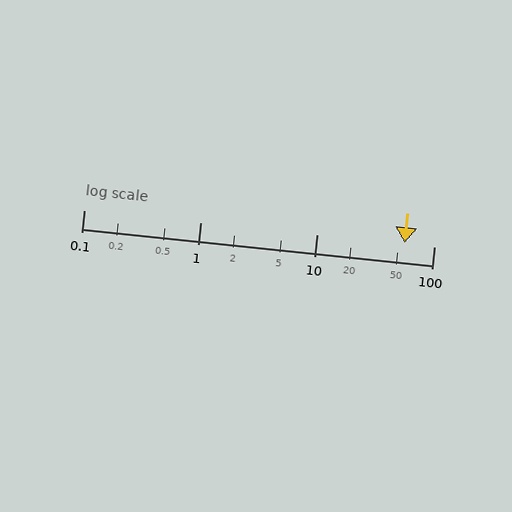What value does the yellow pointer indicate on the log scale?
The pointer indicates approximately 56.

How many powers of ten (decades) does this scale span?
The scale spans 3 decades, from 0.1 to 100.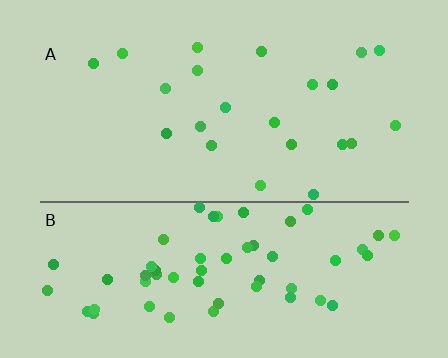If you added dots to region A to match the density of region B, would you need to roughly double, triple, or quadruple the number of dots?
Approximately triple.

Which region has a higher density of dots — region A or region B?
B (the bottom).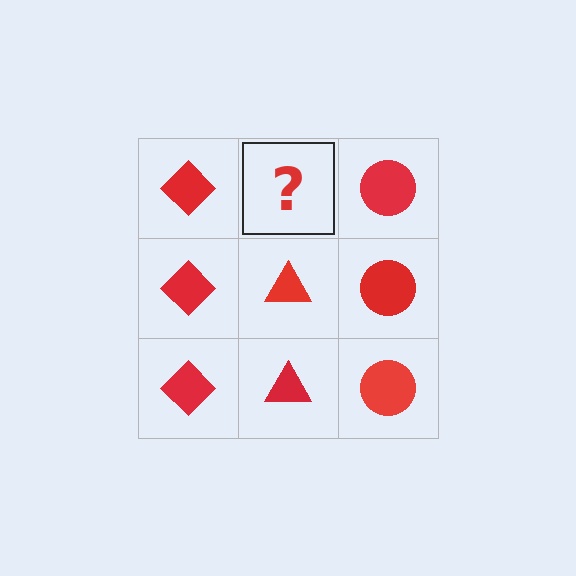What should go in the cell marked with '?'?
The missing cell should contain a red triangle.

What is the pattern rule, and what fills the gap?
The rule is that each column has a consistent shape. The gap should be filled with a red triangle.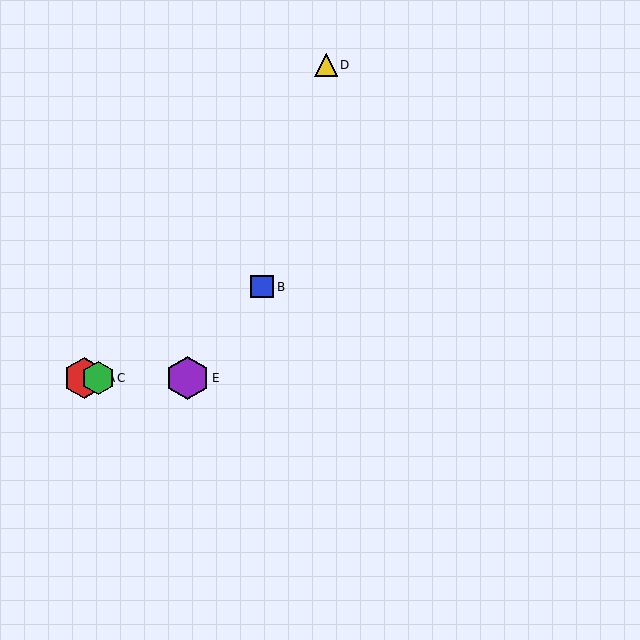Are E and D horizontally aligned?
No, E is at y≈378 and D is at y≈65.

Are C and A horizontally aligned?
Yes, both are at y≈378.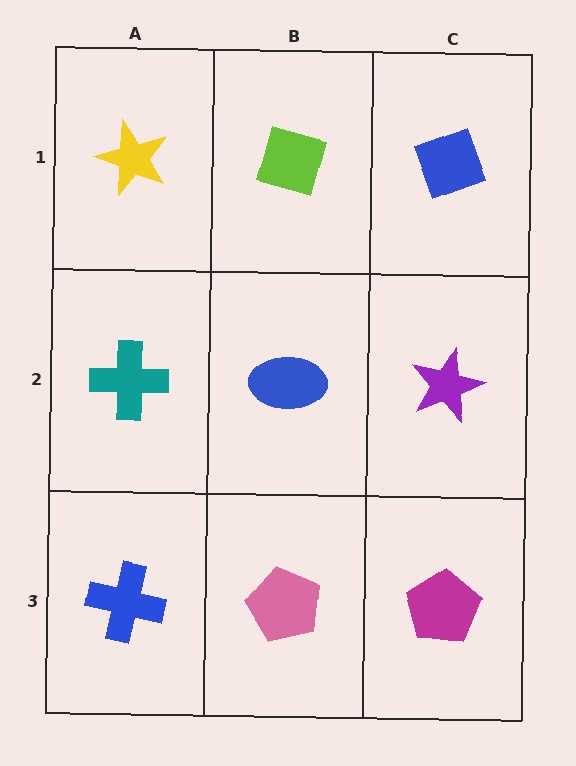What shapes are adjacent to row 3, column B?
A blue ellipse (row 2, column B), a blue cross (row 3, column A), a magenta pentagon (row 3, column C).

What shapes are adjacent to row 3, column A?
A teal cross (row 2, column A), a pink pentagon (row 3, column B).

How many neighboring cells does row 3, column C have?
2.